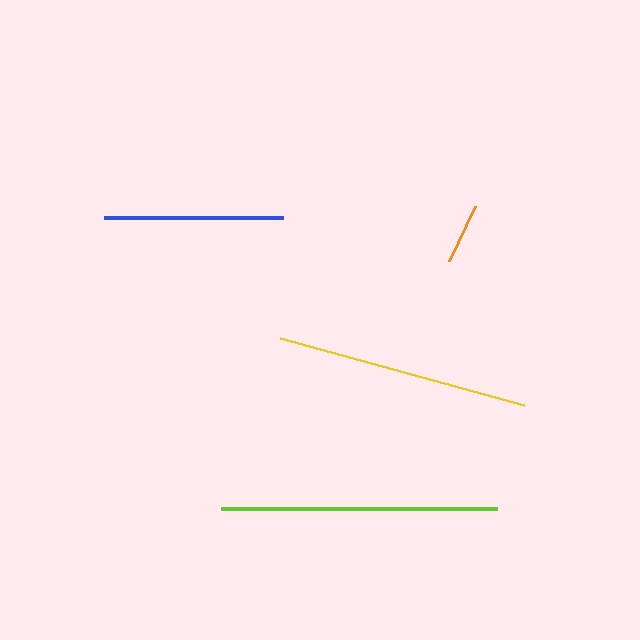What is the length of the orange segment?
The orange segment is approximately 61 pixels long.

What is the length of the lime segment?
The lime segment is approximately 276 pixels long.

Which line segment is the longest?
The lime line is the longest at approximately 276 pixels.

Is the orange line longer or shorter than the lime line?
The lime line is longer than the orange line.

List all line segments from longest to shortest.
From longest to shortest: lime, yellow, blue, orange.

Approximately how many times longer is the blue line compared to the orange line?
The blue line is approximately 2.9 times the length of the orange line.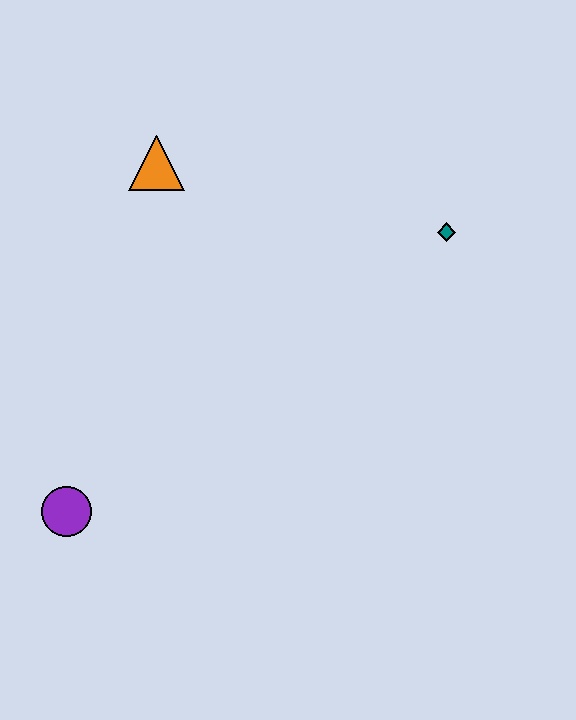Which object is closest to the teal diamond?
The orange triangle is closest to the teal diamond.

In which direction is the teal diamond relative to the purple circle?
The teal diamond is to the right of the purple circle.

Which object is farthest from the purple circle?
The teal diamond is farthest from the purple circle.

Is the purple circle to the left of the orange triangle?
Yes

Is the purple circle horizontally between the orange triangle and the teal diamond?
No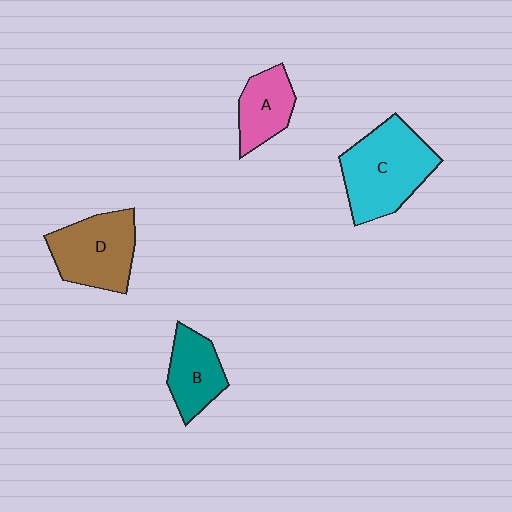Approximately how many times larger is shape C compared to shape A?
Approximately 1.9 times.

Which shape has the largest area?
Shape C (cyan).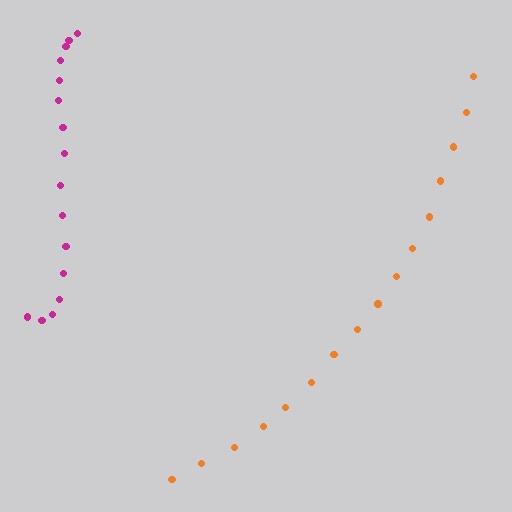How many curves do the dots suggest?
There are 2 distinct paths.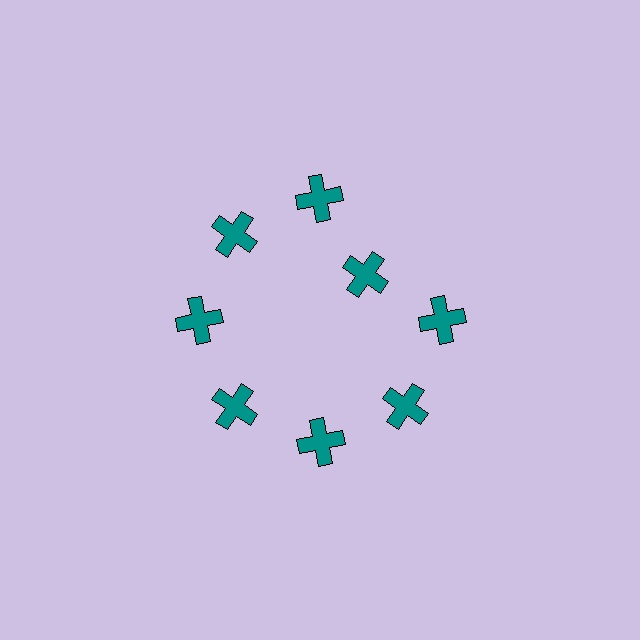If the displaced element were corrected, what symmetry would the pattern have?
It would have 8-fold rotational symmetry — the pattern would map onto itself every 45 degrees.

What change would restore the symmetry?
The symmetry would be restored by moving it outward, back onto the ring so that all 8 crosses sit at equal angles and equal distance from the center.